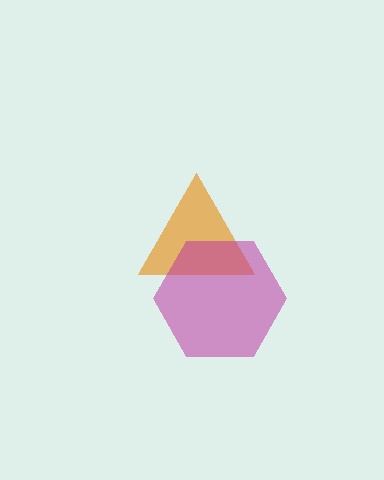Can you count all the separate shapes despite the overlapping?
Yes, there are 2 separate shapes.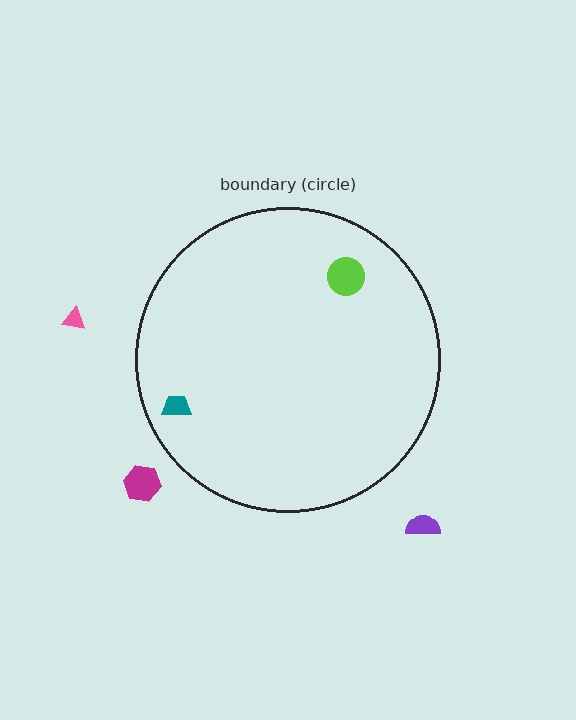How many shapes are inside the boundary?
2 inside, 3 outside.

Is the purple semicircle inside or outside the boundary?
Outside.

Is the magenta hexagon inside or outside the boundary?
Outside.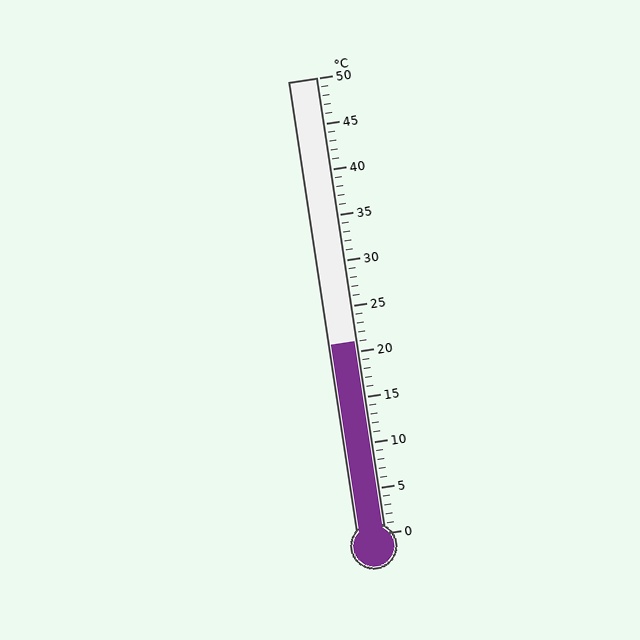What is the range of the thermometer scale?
The thermometer scale ranges from 0°C to 50°C.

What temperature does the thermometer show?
The thermometer shows approximately 21°C.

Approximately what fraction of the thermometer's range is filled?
The thermometer is filled to approximately 40% of its range.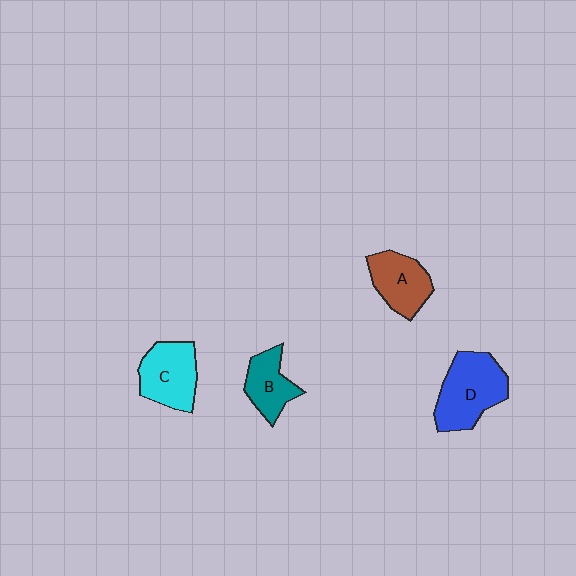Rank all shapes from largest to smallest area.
From largest to smallest: D (blue), C (cyan), A (brown), B (teal).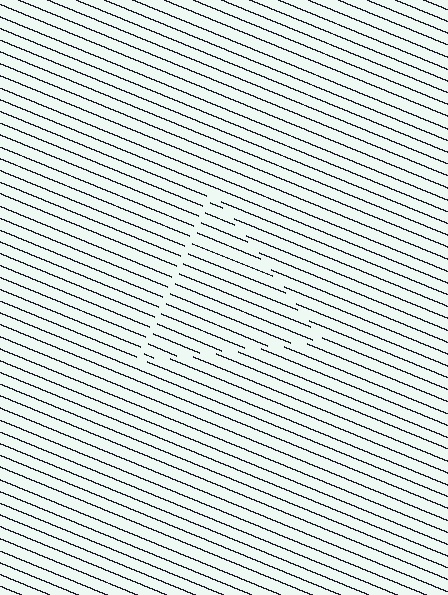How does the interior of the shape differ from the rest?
The interior of the shape contains the same grating, shifted by half a period — the contour is defined by the phase discontinuity where line-ends from the inner and outer gratings abut.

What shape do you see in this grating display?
An illusory triangle. The interior of the shape contains the same grating, shifted by half a period — the contour is defined by the phase discontinuity where line-ends from the inner and outer gratings abut.